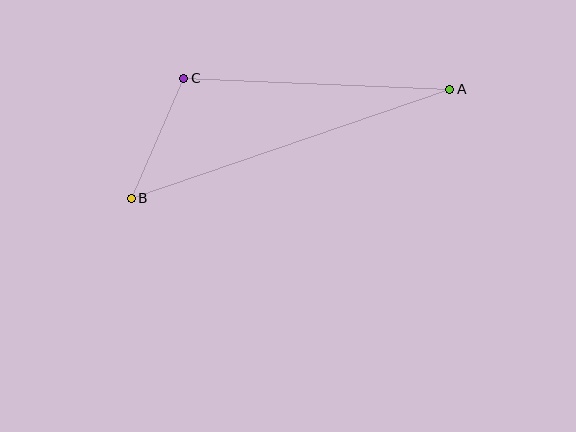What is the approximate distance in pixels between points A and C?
The distance between A and C is approximately 266 pixels.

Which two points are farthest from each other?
Points A and B are farthest from each other.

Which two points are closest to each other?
Points B and C are closest to each other.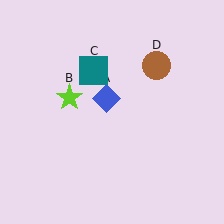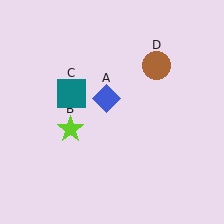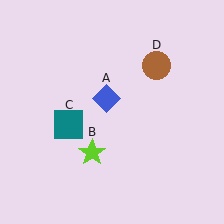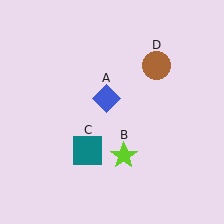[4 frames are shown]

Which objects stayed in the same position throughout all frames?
Blue diamond (object A) and brown circle (object D) remained stationary.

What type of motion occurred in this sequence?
The lime star (object B), teal square (object C) rotated counterclockwise around the center of the scene.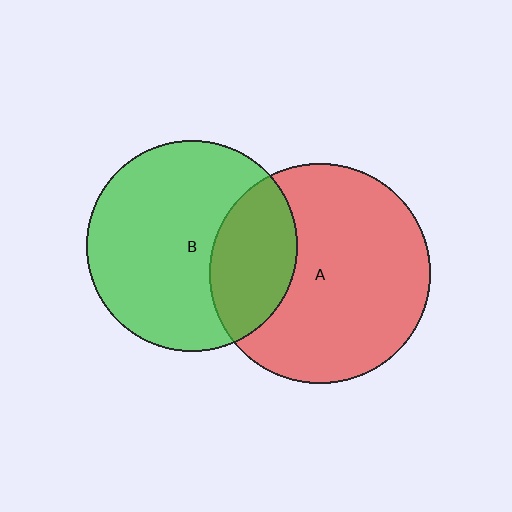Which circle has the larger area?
Circle A (red).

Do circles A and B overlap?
Yes.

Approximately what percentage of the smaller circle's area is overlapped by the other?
Approximately 30%.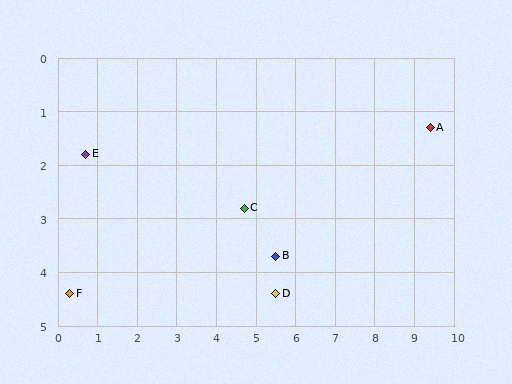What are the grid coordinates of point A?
Point A is at approximately (9.4, 1.3).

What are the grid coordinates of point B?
Point B is at approximately (5.5, 3.7).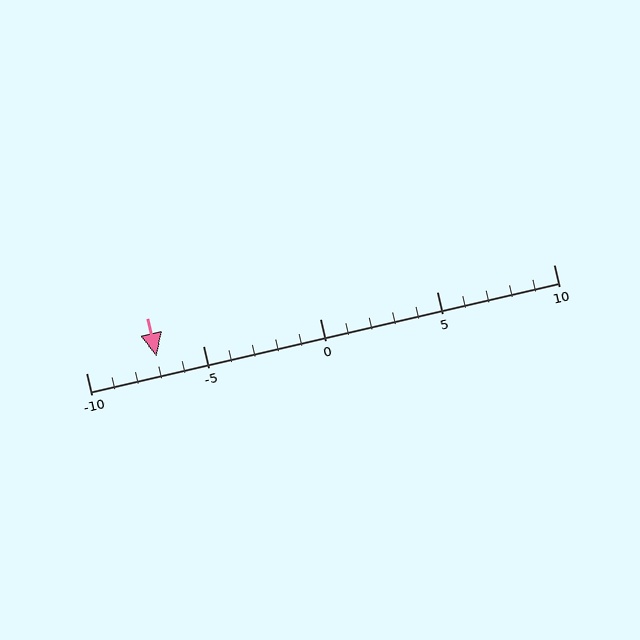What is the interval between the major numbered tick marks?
The major tick marks are spaced 5 units apart.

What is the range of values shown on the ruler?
The ruler shows values from -10 to 10.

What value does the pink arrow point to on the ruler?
The pink arrow points to approximately -7.